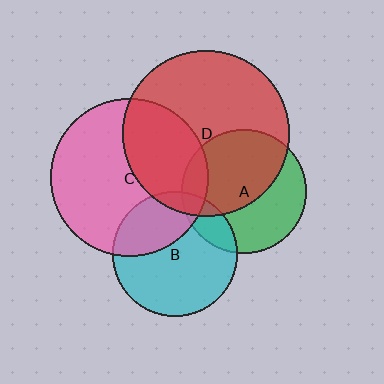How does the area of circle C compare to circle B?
Approximately 1.6 times.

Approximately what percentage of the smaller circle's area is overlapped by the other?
Approximately 15%.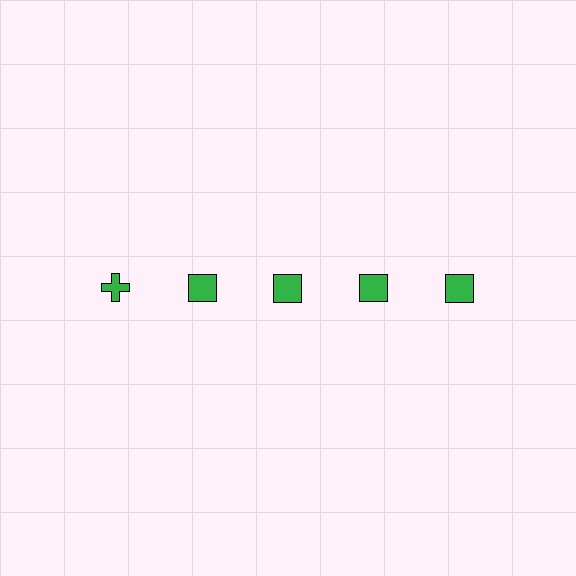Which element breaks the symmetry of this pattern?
The green cross in the top row, leftmost column breaks the symmetry. All other shapes are green squares.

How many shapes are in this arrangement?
There are 5 shapes arranged in a grid pattern.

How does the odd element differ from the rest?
It has a different shape: cross instead of square.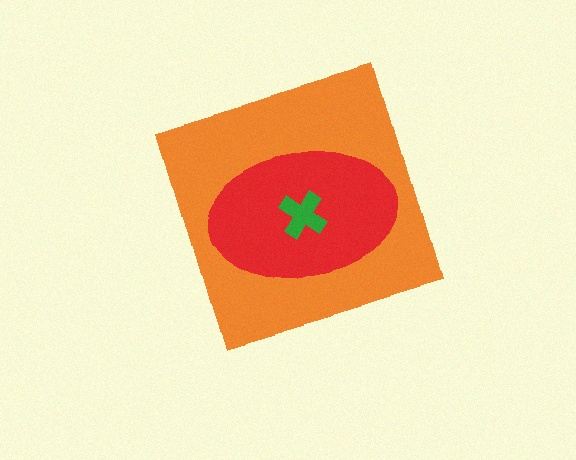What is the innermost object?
The green cross.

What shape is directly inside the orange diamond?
The red ellipse.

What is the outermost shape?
The orange diamond.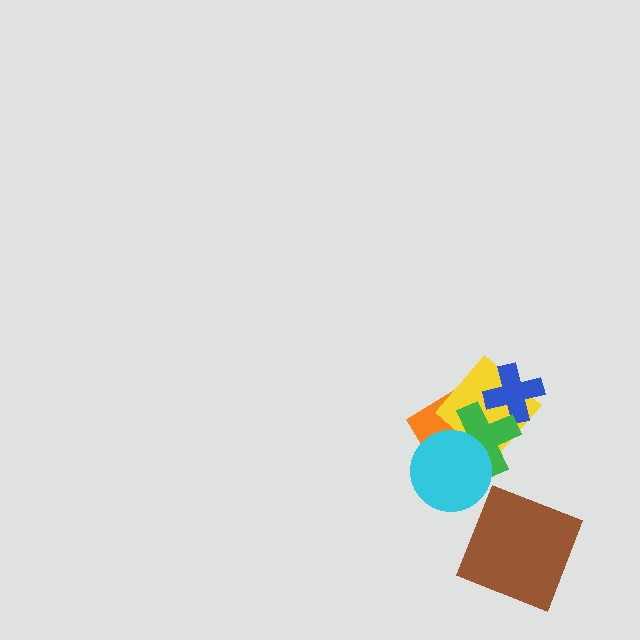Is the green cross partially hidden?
Yes, it is partially covered by another shape.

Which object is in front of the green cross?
The cyan circle is in front of the green cross.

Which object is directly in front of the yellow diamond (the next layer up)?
The blue cross is directly in front of the yellow diamond.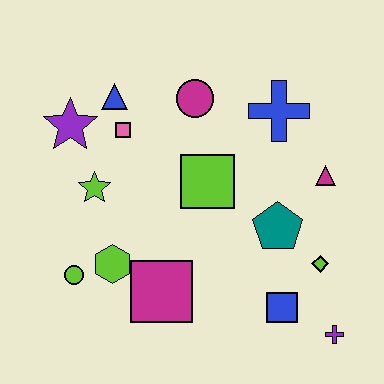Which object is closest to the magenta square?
The lime hexagon is closest to the magenta square.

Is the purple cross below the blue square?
Yes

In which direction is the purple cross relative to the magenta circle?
The purple cross is below the magenta circle.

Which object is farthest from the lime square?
The purple cross is farthest from the lime square.